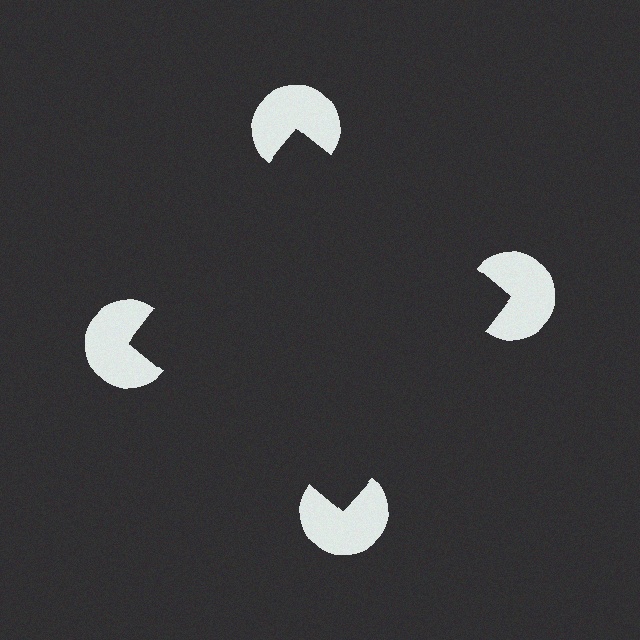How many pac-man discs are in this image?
There are 4 — one at each vertex of the illusory square.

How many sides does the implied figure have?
4 sides.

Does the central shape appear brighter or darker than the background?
It typically appears slightly darker than the background, even though no actual brightness change is drawn.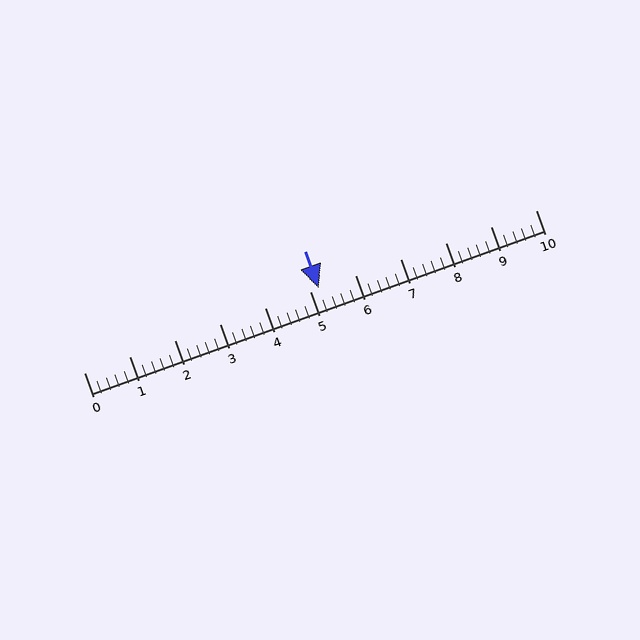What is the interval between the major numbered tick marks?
The major tick marks are spaced 1 units apart.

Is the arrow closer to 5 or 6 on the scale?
The arrow is closer to 5.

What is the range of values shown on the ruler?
The ruler shows values from 0 to 10.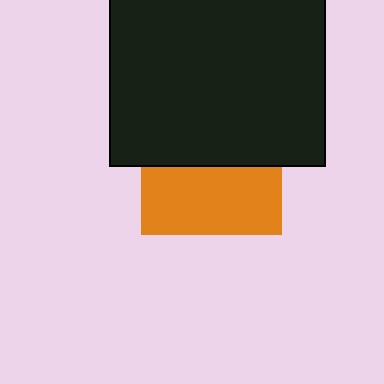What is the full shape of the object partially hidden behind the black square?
The partially hidden object is an orange square.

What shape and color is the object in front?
The object in front is a black square.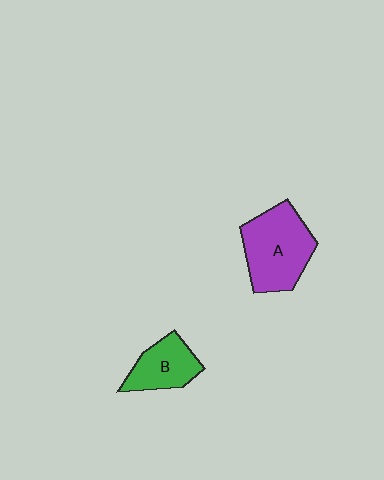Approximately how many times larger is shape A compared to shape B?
Approximately 1.7 times.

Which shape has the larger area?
Shape A (purple).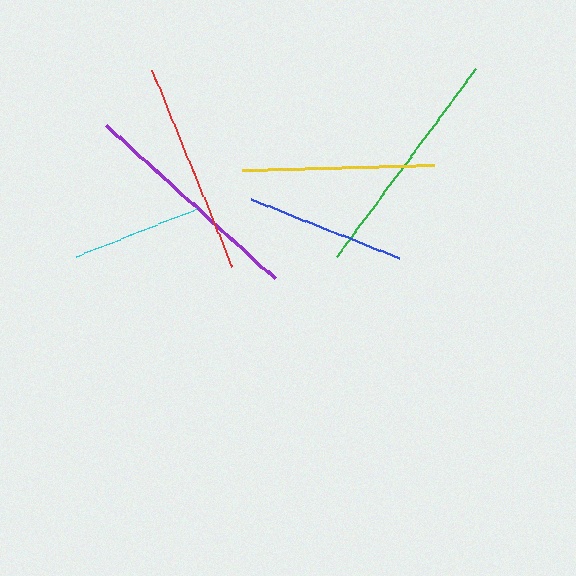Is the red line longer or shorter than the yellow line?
The red line is longer than the yellow line.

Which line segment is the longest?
The green line is the longest at approximately 233 pixels.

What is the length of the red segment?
The red segment is approximately 213 pixels long.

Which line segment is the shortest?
The cyan line is the shortest at approximately 129 pixels.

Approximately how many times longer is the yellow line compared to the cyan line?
The yellow line is approximately 1.5 times the length of the cyan line.